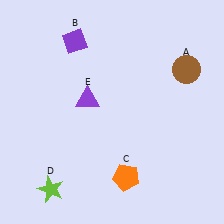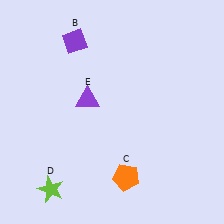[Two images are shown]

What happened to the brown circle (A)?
The brown circle (A) was removed in Image 2. It was in the top-right area of Image 1.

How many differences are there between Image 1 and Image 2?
There is 1 difference between the two images.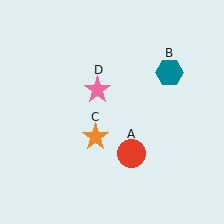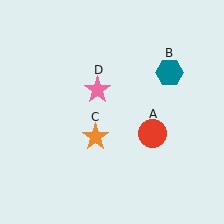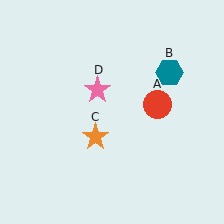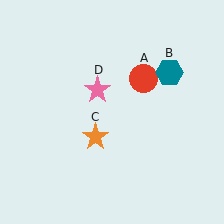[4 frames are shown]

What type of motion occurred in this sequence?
The red circle (object A) rotated counterclockwise around the center of the scene.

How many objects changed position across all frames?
1 object changed position: red circle (object A).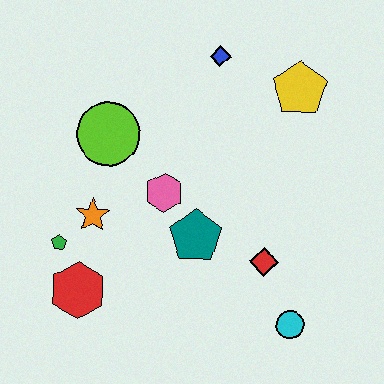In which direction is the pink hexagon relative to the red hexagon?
The pink hexagon is above the red hexagon.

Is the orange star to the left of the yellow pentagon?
Yes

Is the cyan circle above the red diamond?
No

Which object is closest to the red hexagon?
The green pentagon is closest to the red hexagon.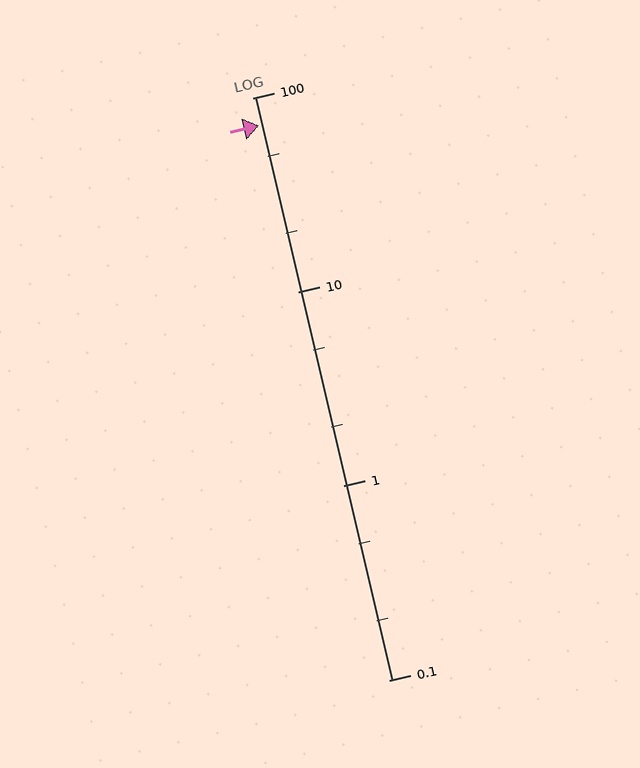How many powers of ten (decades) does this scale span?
The scale spans 3 decades, from 0.1 to 100.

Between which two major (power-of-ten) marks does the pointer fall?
The pointer is between 10 and 100.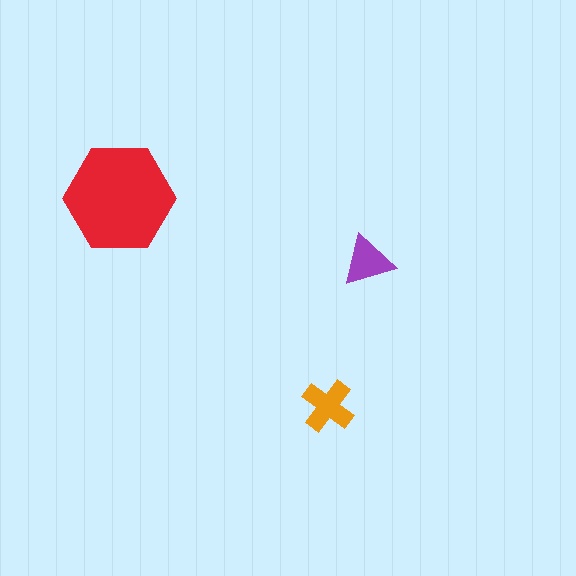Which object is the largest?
The red hexagon.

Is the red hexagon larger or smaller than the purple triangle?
Larger.